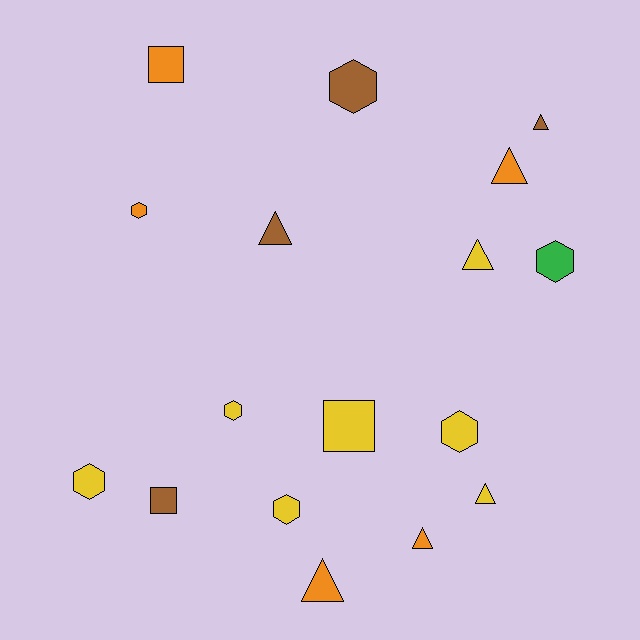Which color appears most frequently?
Yellow, with 7 objects.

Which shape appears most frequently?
Hexagon, with 7 objects.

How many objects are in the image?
There are 17 objects.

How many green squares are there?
There are no green squares.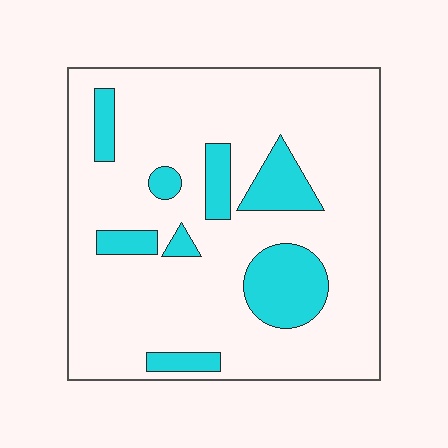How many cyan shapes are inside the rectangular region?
8.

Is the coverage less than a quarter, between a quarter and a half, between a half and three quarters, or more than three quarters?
Less than a quarter.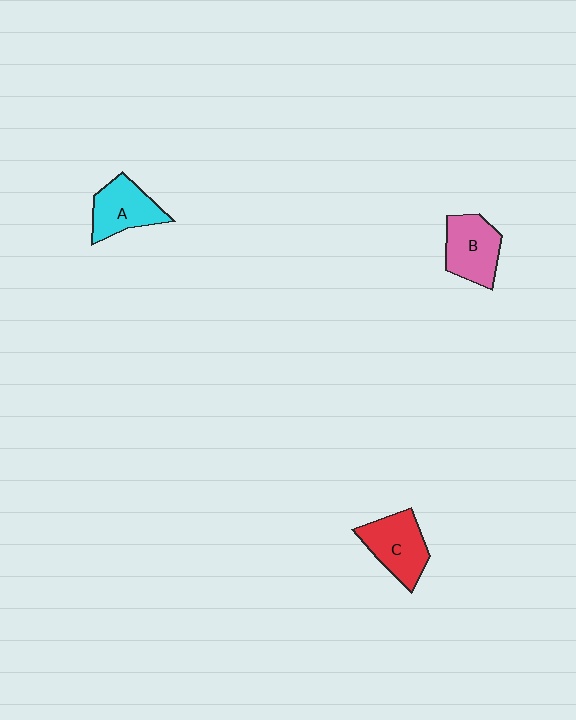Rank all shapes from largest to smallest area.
From largest to smallest: C (red), B (pink), A (cyan).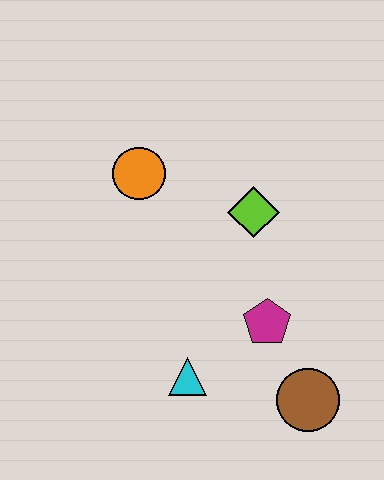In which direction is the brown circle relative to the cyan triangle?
The brown circle is to the right of the cyan triangle.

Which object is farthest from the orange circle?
The brown circle is farthest from the orange circle.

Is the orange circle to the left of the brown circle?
Yes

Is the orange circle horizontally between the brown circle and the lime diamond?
No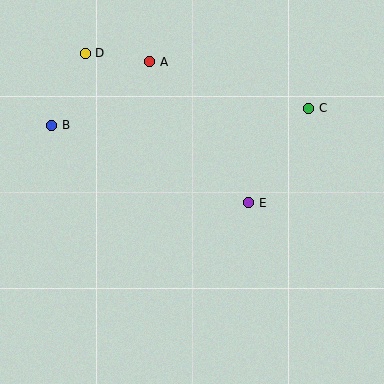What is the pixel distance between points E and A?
The distance between E and A is 172 pixels.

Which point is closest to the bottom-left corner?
Point B is closest to the bottom-left corner.